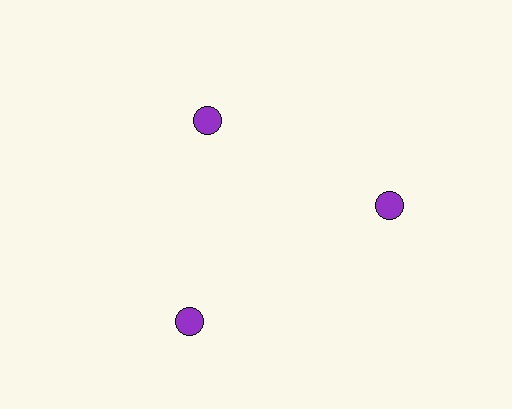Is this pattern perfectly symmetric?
No. The 3 purple circles are arranged in a ring, but one element near the 11 o'clock position is pulled inward toward the center, breaking the 3-fold rotational symmetry.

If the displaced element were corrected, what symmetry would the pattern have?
It would have 3-fold rotational symmetry — the pattern would map onto itself every 120 degrees.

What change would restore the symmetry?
The symmetry would be restored by moving it outward, back onto the ring so that all 3 circles sit at equal angles and equal distance from the center.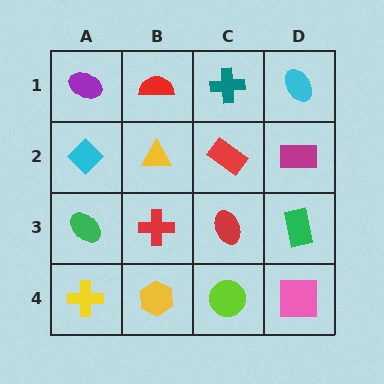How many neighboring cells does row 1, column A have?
2.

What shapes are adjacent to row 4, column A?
A green ellipse (row 3, column A), a yellow hexagon (row 4, column B).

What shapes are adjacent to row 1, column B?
A yellow triangle (row 2, column B), a purple ellipse (row 1, column A), a teal cross (row 1, column C).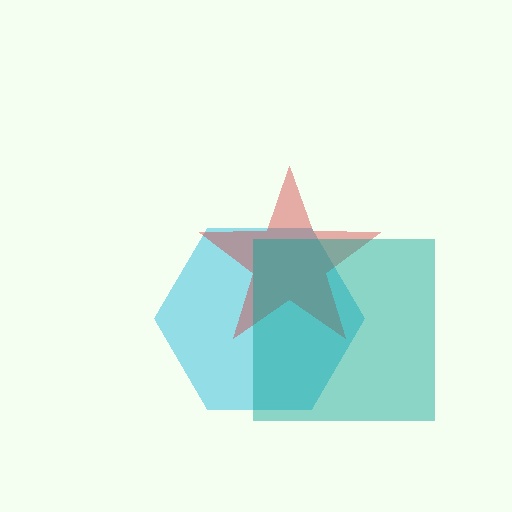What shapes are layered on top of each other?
The layered shapes are: a cyan hexagon, a red star, a teal square.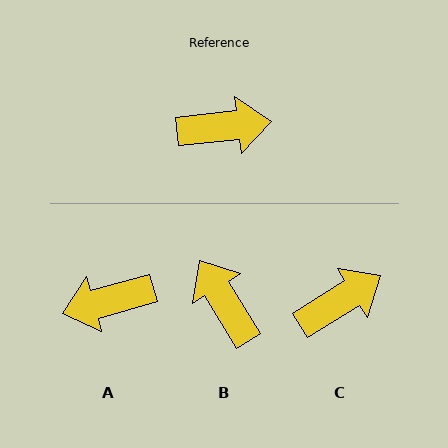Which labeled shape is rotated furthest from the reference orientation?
A, about 171 degrees away.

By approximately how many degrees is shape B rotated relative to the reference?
Approximately 115 degrees counter-clockwise.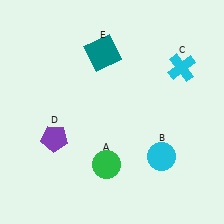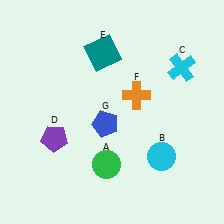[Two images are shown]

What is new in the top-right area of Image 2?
An orange cross (F) was added in the top-right area of Image 2.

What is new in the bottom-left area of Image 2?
A blue pentagon (G) was added in the bottom-left area of Image 2.